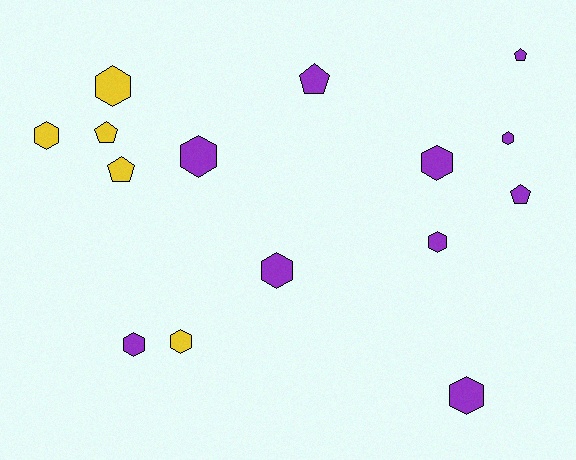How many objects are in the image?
There are 15 objects.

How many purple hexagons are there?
There are 7 purple hexagons.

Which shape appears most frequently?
Hexagon, with 10 objects.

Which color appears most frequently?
Purple, with 10 objects.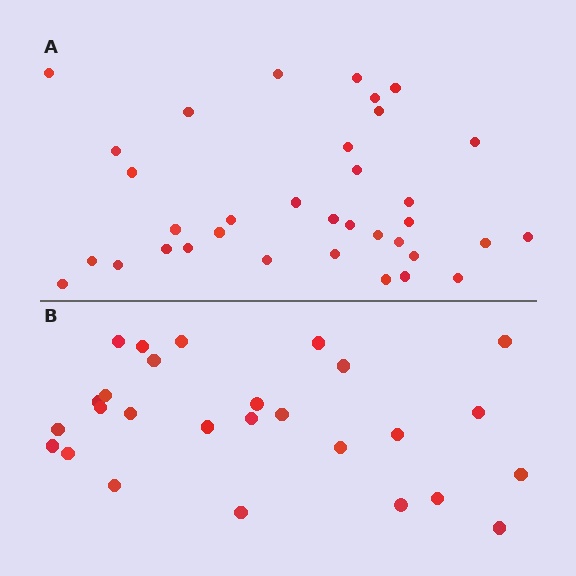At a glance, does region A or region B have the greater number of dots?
Region A (the top region) has more dots.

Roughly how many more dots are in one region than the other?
Region A has roughly 8 or so more dots than region B.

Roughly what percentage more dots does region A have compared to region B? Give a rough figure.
About 30% more.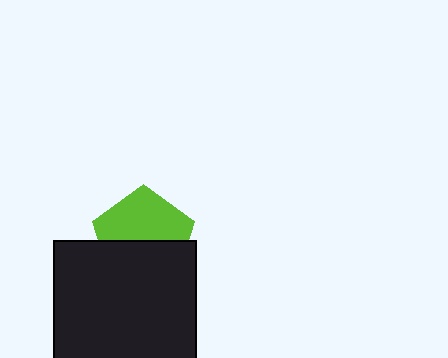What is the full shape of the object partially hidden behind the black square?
The partially hidden object is a lime pentagon.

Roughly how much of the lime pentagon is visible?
About half of it is visible (roughly 52%).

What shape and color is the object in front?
The object in front is a black square.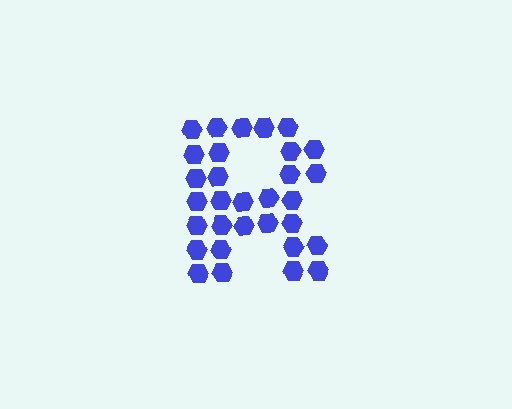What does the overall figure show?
The overall figure shows the letter R.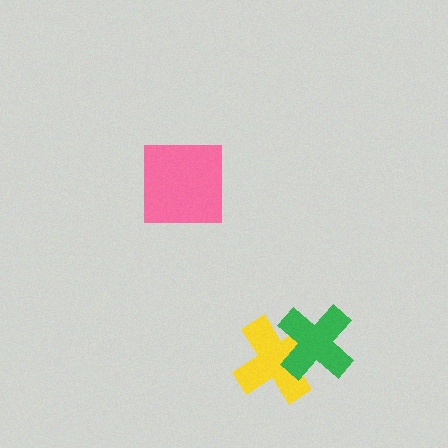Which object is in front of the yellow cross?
The green cross is in front of the yellow cross.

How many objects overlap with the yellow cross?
1 object overlaps with the yellow cross.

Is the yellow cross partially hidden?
Yes, it is partially covered by another shape.